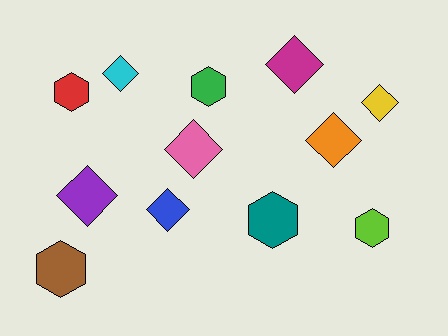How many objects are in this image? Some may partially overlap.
There are 12 objects.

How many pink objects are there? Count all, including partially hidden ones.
There is 1 pink object.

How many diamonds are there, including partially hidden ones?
There are 7 diamonds.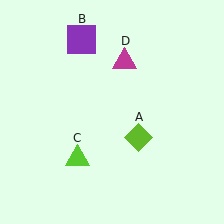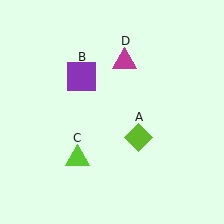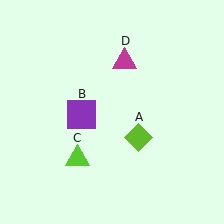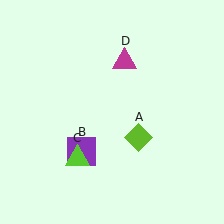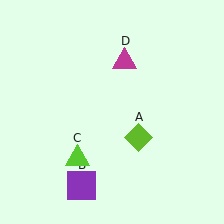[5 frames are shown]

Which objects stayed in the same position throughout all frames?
Lime diamond (object A) and lime triangle (object C) and magenta triangle (object D) remained stationary.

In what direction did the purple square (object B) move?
The purple square (object B) moved down.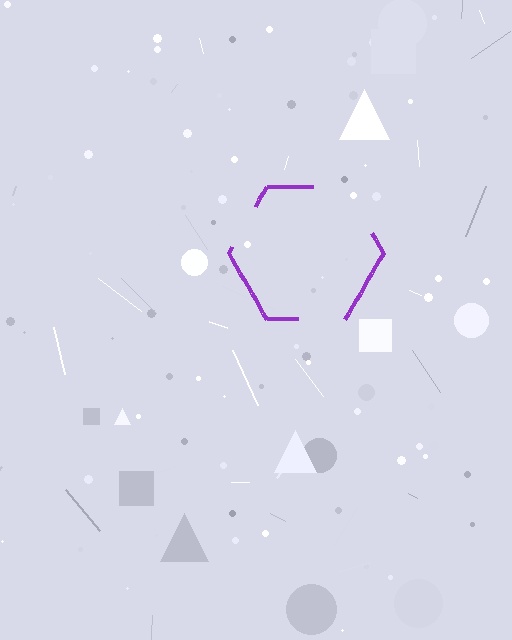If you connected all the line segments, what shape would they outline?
They would outline a hexagon.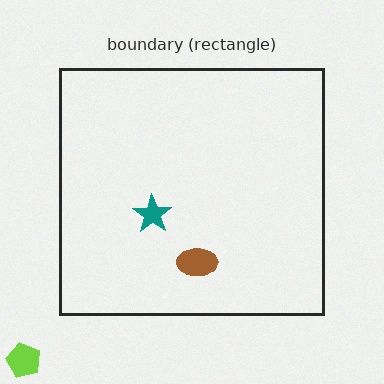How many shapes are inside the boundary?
2 inside, 1 outside.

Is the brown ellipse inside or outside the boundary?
Inside.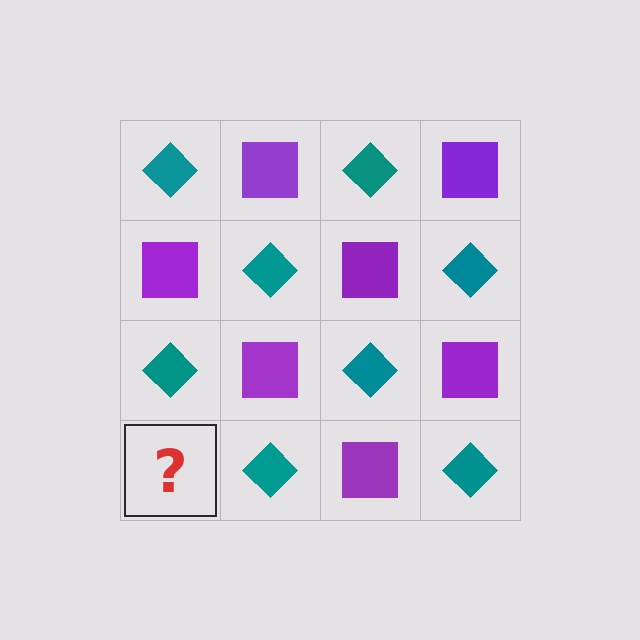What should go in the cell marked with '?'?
The missing cell should contain a purple square.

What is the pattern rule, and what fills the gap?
The rule is that it alternates teal diamond and purple square in a checkerboard pattern. The gap should be filled with a purple square.